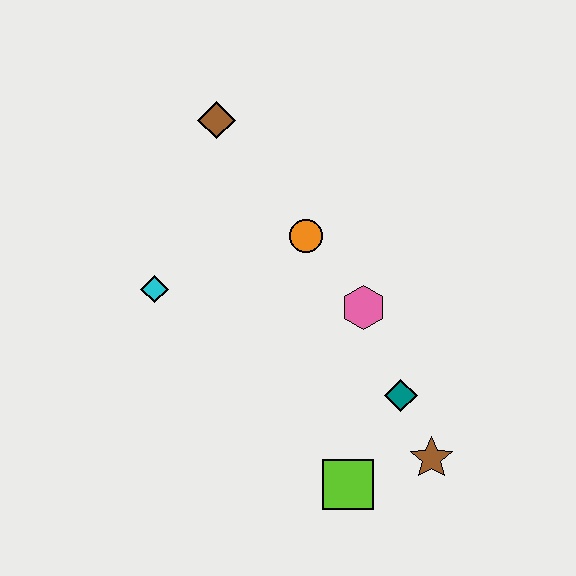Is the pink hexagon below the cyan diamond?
Yes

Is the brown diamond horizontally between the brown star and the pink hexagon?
No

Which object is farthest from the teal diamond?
The brown diamond is farthest from the teal diamond.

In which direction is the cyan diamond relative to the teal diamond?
The cyan diamond is to the left of the teal diamond.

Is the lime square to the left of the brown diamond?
No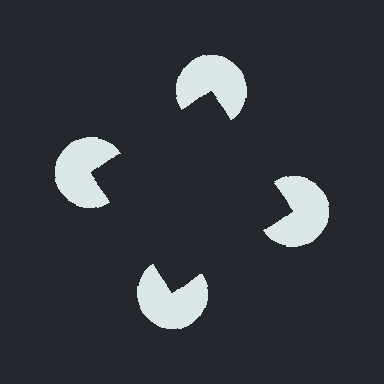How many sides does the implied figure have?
4 sides.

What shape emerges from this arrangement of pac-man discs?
An illusory square — its edges are inferred from the aligned wedge cuts in the pac-man discs, not physically drawn.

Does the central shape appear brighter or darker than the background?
It typically appears slightly darker than the background, even though no actual brightness change is drawn.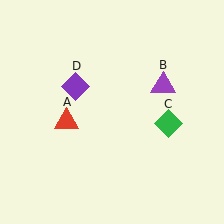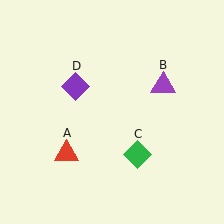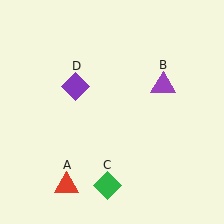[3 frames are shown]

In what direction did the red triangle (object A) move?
The red triangle (object A) moved down.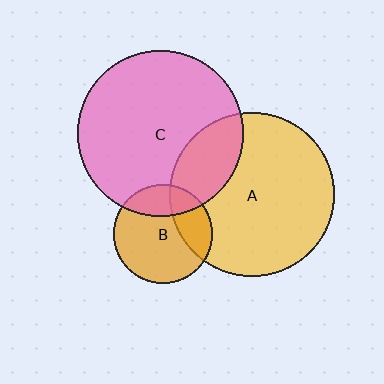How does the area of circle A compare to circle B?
Approximately 2.8 times.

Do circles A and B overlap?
Yes.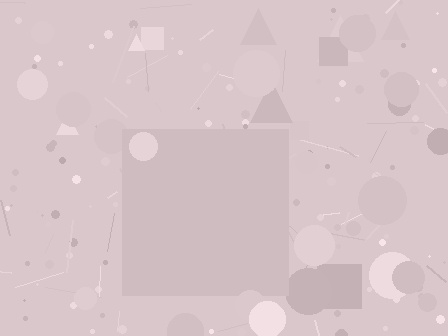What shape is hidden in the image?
A square is hidden in the image.